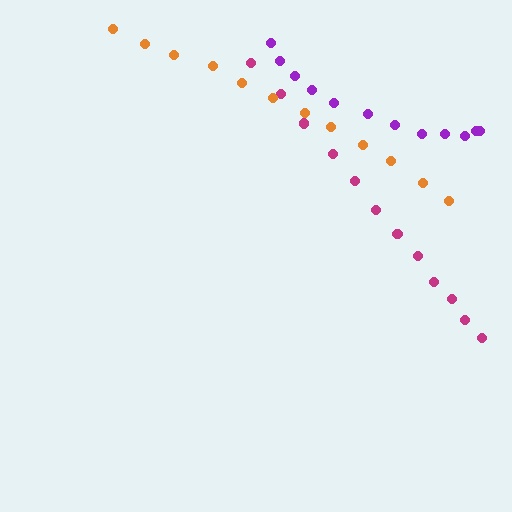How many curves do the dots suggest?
There are 3 distinct paths.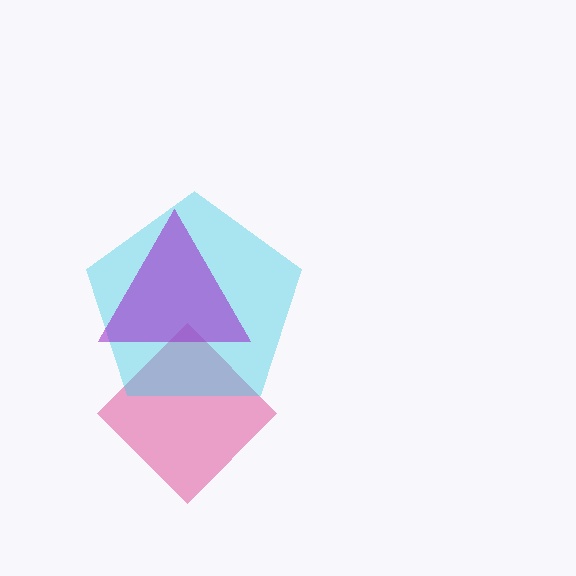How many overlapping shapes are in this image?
There are 3 overlapping shapes in the image.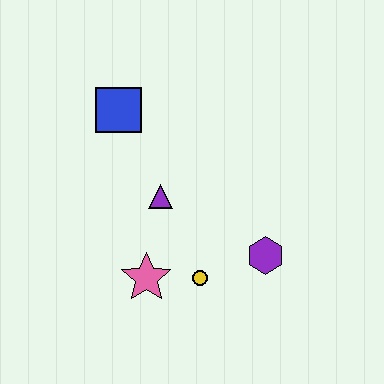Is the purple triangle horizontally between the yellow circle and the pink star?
Yes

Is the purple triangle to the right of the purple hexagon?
No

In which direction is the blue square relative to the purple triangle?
The blue square is above the purple triangle.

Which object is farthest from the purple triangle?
The purple hexagon is farthest from the purple triangle.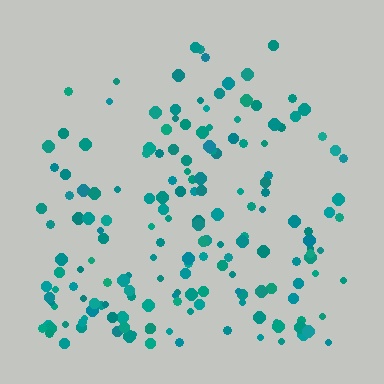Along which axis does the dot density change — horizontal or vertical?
Vertical.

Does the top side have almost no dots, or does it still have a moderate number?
Still a moderate number, just noticeably fewer than the bottom.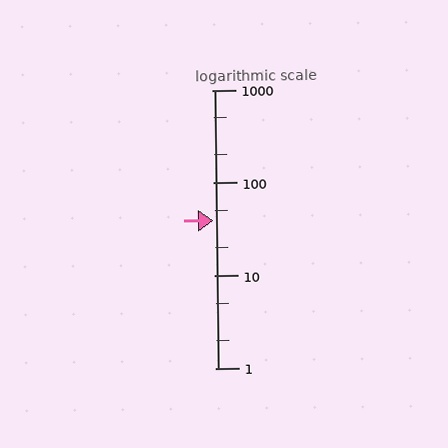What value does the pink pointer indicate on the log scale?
The pointer indicates approximately 39.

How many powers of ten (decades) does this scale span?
The scale spans 3 decades, from 1 to 1000.